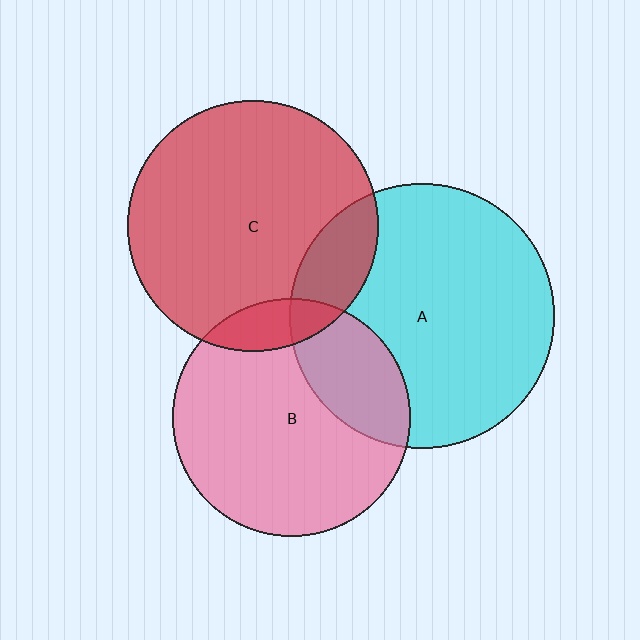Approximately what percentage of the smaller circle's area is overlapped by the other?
Approximately 15%.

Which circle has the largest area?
Circle A (cyan).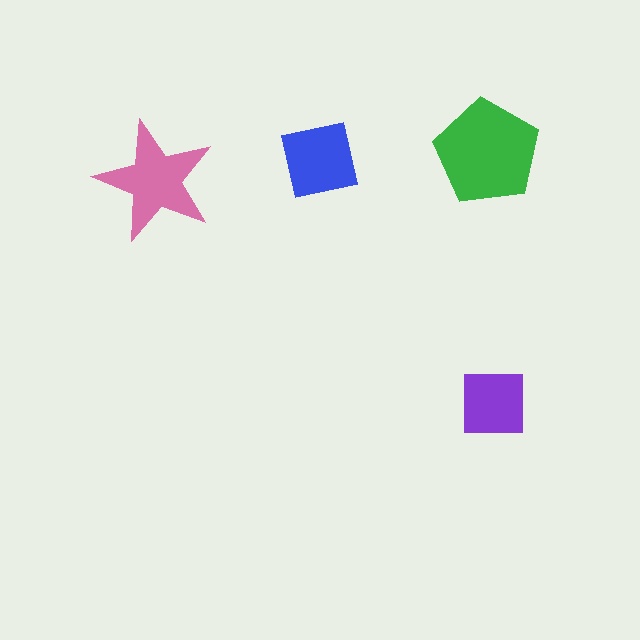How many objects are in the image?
There are 4 objects in the image.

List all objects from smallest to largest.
The purple square, the blue square, the pink star, the green pentagon.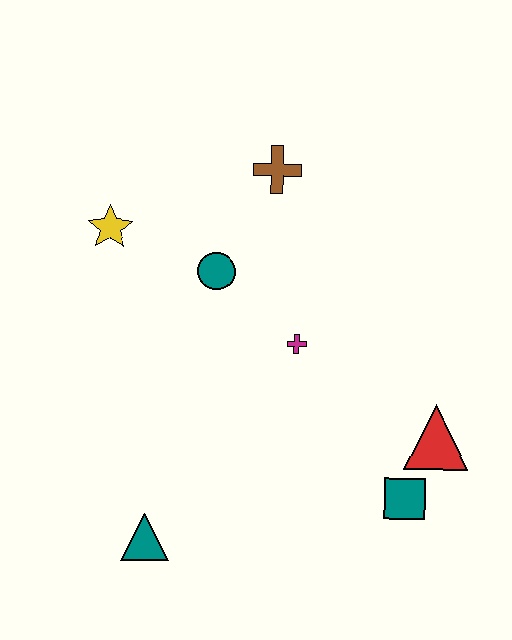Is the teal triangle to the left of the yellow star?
No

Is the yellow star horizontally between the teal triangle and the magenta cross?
No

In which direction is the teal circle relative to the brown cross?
The teal circle is below the brown cross.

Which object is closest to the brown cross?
The teal circle is closest to the brown cross.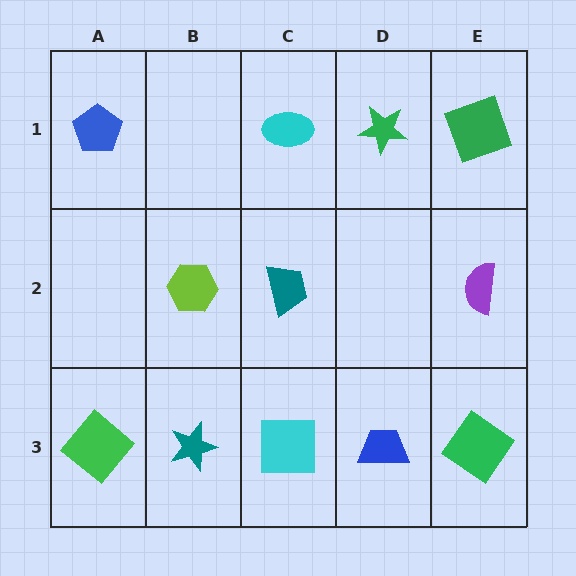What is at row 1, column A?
A blue pentagon.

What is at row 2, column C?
A teal trapezoid.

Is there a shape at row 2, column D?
No, that cell is empty.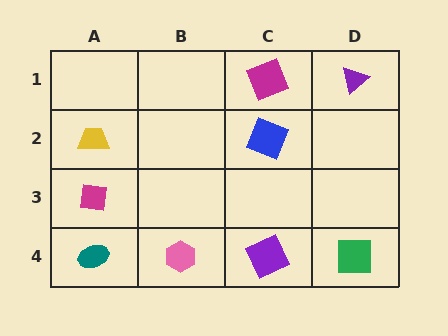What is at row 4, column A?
A teal ellipse.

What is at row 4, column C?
A purple square.